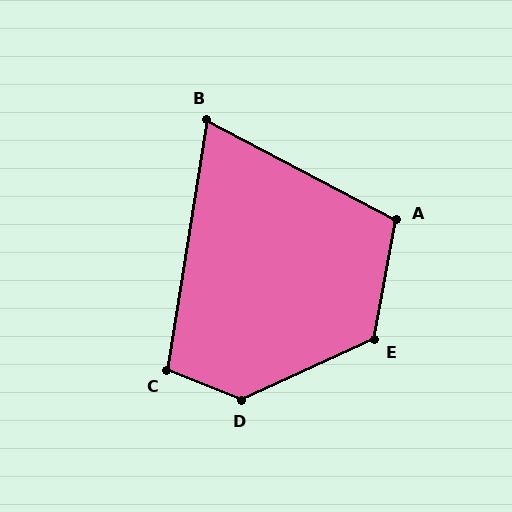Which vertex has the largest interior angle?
D, at approximately 134 degrees.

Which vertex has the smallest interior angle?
B, at approximately 71 degrees.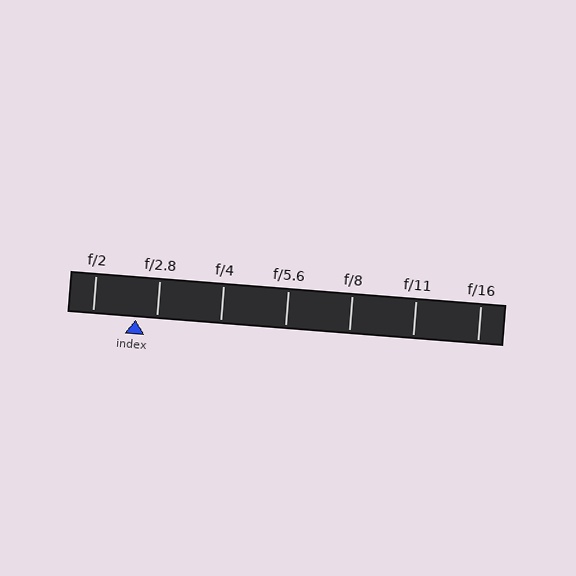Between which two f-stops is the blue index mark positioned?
The index mark is between f/2 and f/2.8.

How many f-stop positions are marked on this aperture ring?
There are 7 f-stop positions marked.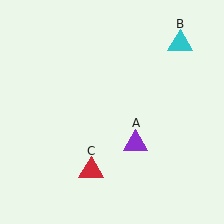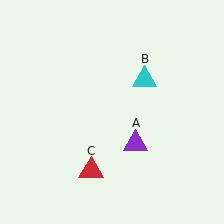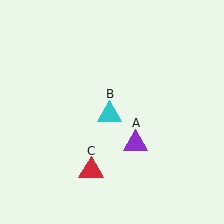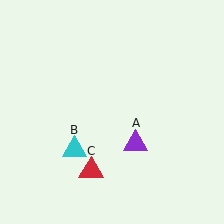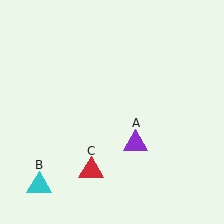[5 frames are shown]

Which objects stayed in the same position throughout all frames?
Purple triangle (object A) and red triangle (object C) remained stationary.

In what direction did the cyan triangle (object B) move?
The cyan triangle (object B) moved down and to the left.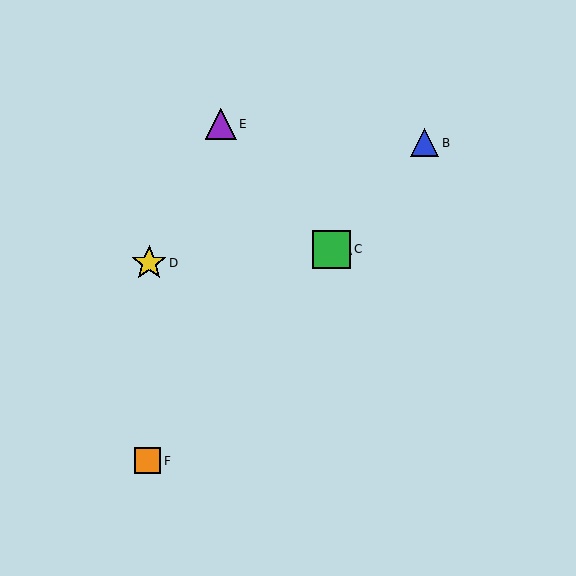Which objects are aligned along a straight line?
Objects A, B, C, F are aligned along a straight line.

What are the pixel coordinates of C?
Object C is at (332, 249).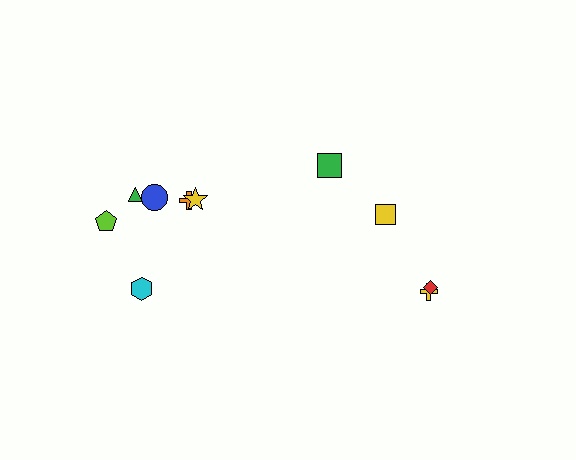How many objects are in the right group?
There are 4 objects.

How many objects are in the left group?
There are 6 objects.